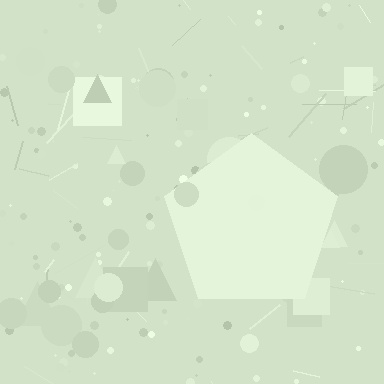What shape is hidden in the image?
A pentagon is hidden in the image.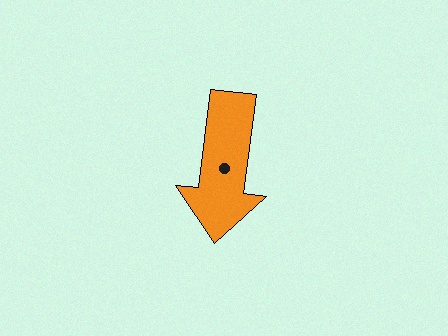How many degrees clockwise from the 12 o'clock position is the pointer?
Approximately 187 degrees.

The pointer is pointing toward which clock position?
Roughly 6 o'clock.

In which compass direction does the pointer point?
South.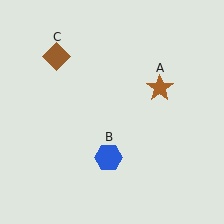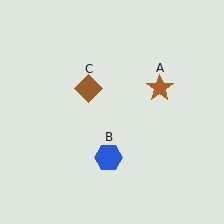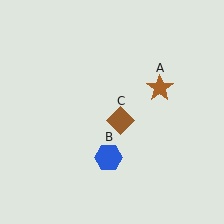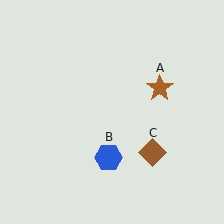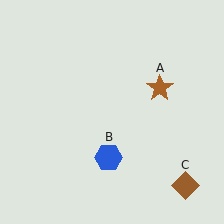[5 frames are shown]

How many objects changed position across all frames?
1 object changed position: brown diamond (object C).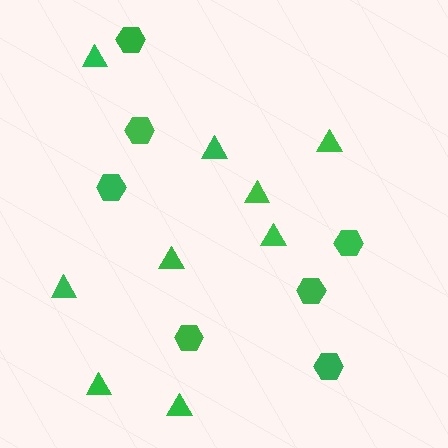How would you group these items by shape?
There are 2 groups: one group of hexagons (7) and one group of triangles (9).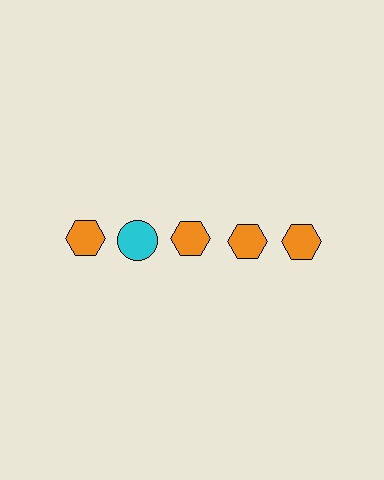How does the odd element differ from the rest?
It differs in both color (cyan instead of orange) and shape (circle instead of hexagon).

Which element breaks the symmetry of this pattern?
The cyan circle in the top row, second from left column breaks the symmetry. All other shapes are orange hexagons.